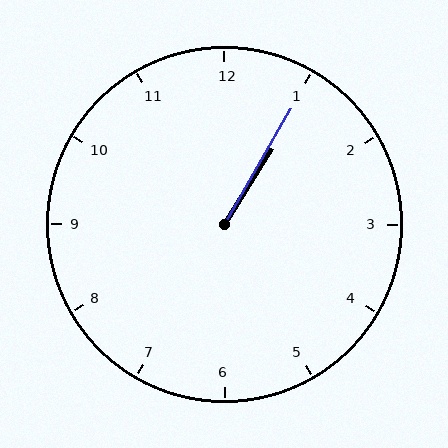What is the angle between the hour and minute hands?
Approximately 2 degrees.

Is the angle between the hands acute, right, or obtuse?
It is acute.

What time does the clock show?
1:05.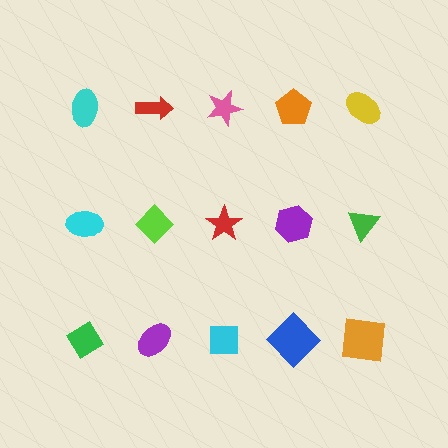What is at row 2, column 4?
A purple hexagon.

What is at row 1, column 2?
A red arrow.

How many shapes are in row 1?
5 shapes.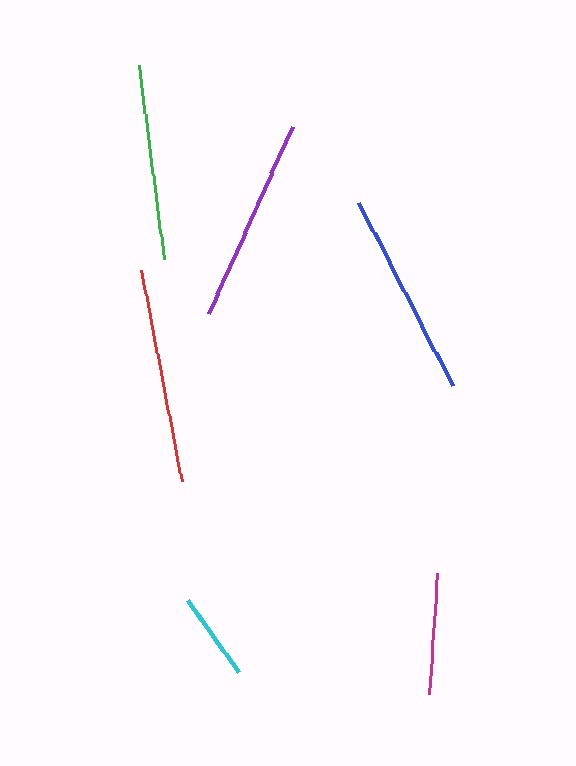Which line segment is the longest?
The red line is the longest at approximately 214 pixels.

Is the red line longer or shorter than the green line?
The red line is longer than the green line.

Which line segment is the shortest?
The cyan line is the shortest at approximately 89 pixels.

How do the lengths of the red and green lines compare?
The red and green lines are approximately the same length.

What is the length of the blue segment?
The blue segment is approximately 207 pixels long.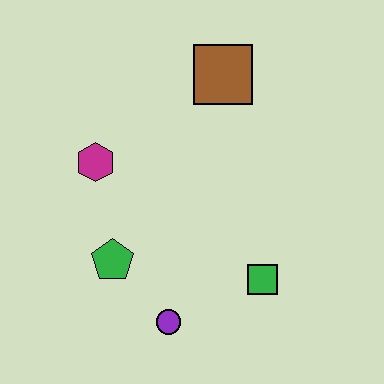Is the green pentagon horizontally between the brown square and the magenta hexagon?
Yes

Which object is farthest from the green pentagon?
The brown square is farthest from the green pentagon.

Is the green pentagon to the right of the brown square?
No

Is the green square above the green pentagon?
No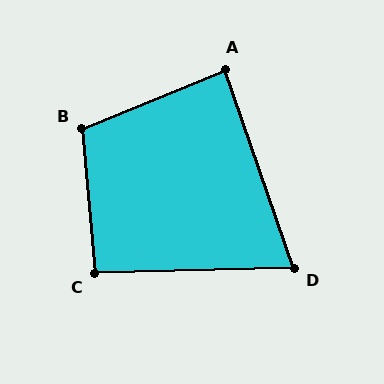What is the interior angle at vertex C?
Approximately 93 degrees (approximately right).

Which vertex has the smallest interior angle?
D, at approximately 73 degrees.